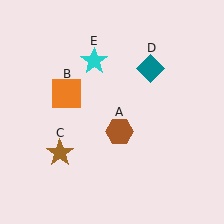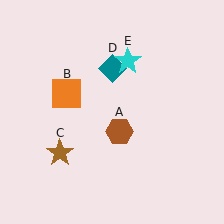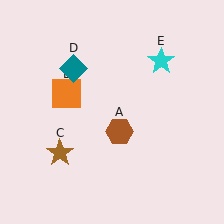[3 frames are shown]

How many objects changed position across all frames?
2 objects changed position: teal diamond (object D), cyan star (object E).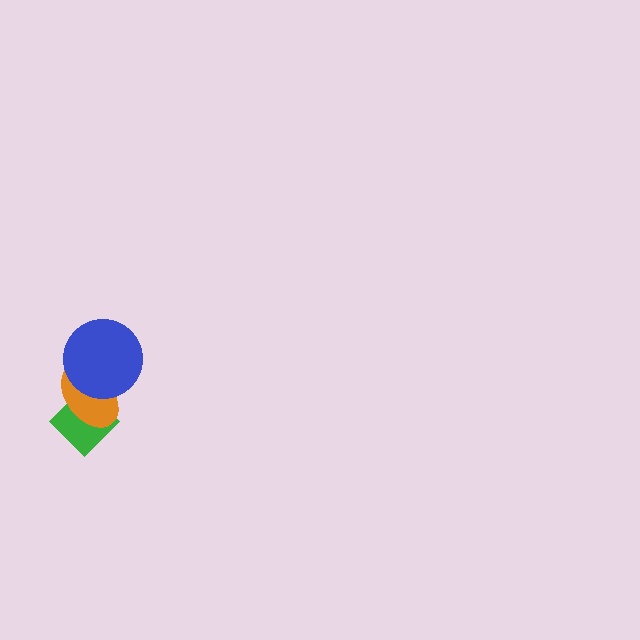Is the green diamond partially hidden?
Yes, it is partially covered by another shape.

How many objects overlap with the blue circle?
2 objects overlap with the blue circle.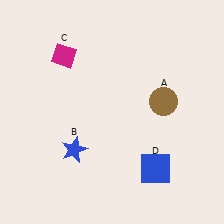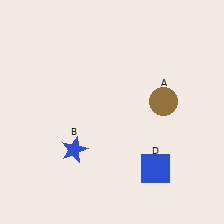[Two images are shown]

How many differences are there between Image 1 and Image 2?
There is 1 difference between the two images.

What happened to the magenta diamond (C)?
The magenta diamond (C) was removed in Image 2. It was in the top-left area of Image 1.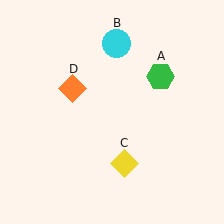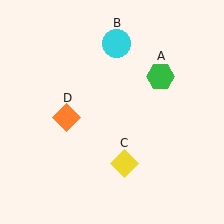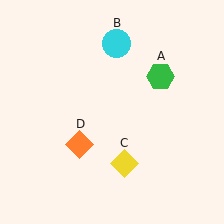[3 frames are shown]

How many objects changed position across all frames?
1 object changed position: orange diamond (object D).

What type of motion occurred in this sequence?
The orange diamond (object D) rotated counterclockwise around the center of the scene.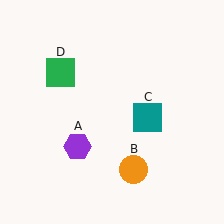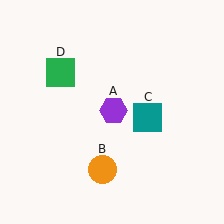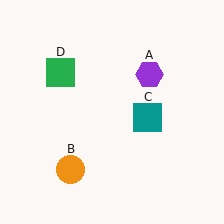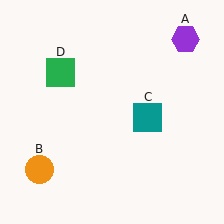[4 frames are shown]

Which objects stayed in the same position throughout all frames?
Teal square (object C) and green square (object D) remained stationary.